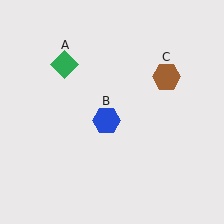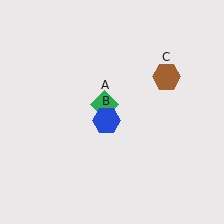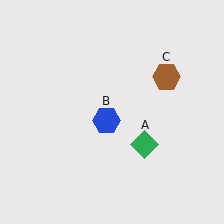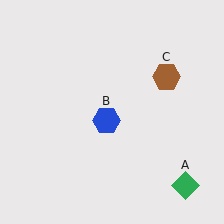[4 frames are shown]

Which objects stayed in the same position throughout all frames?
Blue hexagon (object B) and brown hexagon (object C) remained stationary.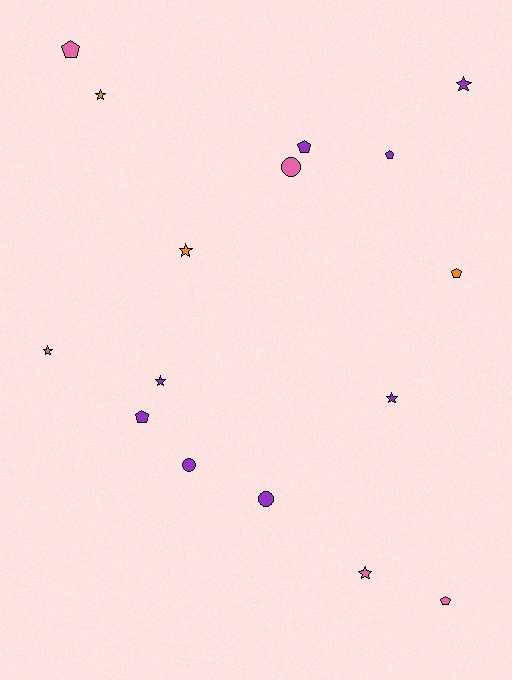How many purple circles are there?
There are 2 purple circles.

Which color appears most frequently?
Purple, with 8 objects.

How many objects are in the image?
There are 16 objects.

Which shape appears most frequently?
Star, with 7 objects.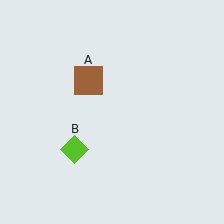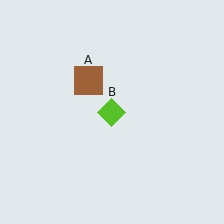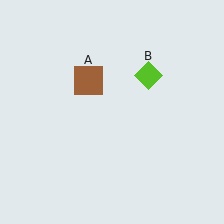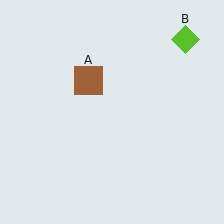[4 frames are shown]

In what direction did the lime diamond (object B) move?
The lime diamond (object B) moved up and to the right.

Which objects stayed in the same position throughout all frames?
Brown square (object A) remained stationary.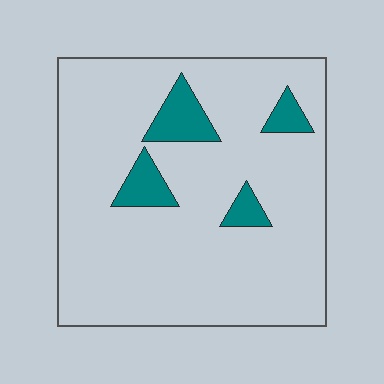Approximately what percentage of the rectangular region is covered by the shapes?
Approximately 10%.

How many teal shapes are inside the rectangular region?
4.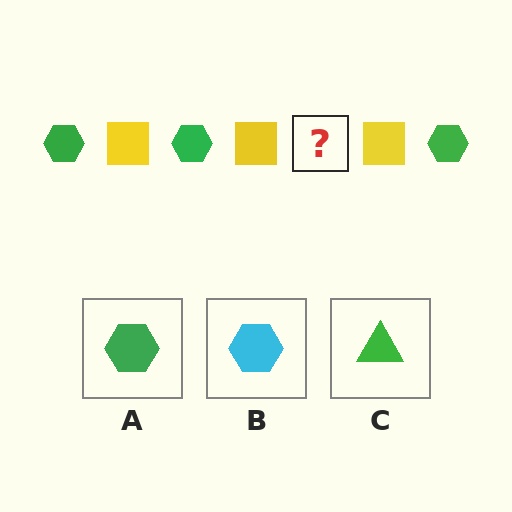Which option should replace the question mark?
Option A.